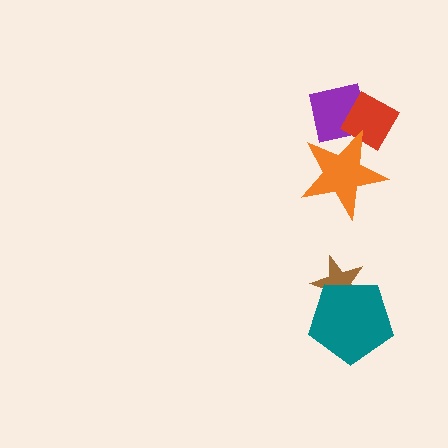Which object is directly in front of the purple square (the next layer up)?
The red diamond is directly in front of the purple square.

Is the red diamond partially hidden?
Yes, it is partially covered by another shape.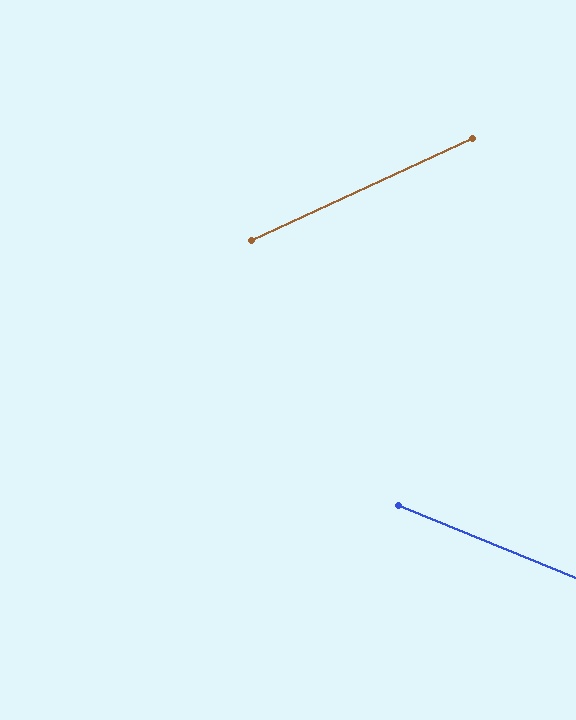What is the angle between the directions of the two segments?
Approximately 47 degrees.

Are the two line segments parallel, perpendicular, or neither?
Neither parallel nor perpendicular — they differ by about 47°.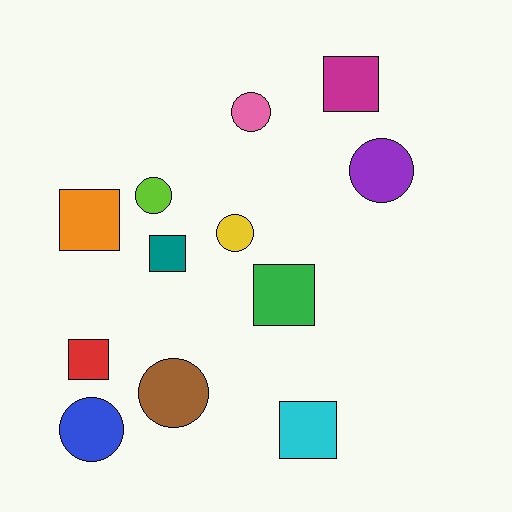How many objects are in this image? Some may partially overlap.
There are 12 objects.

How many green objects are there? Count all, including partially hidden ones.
There is 1 green object.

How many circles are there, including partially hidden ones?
There are 6 circles.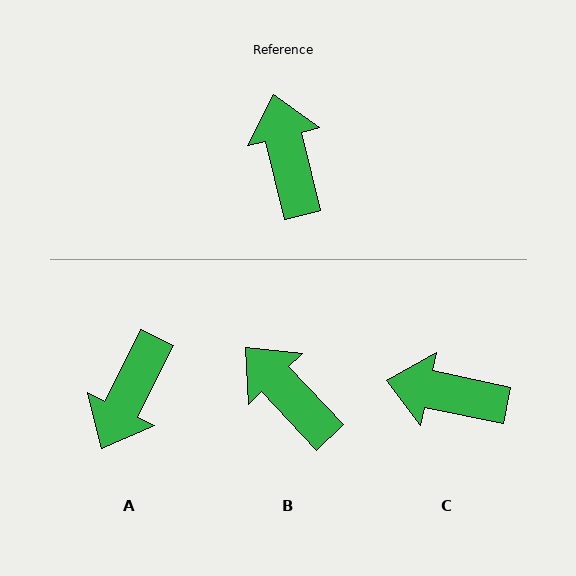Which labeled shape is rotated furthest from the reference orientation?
A, about 140 degrees away.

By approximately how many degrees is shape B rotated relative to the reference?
Approximately 30 degrees counter-clockwise.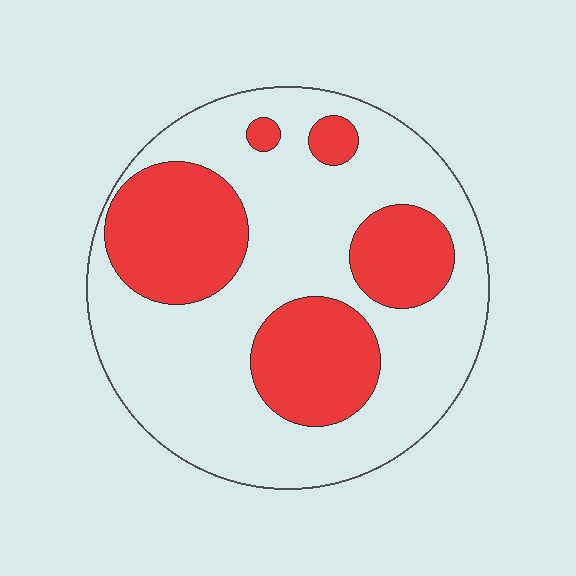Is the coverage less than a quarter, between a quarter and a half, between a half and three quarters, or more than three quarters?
Between a quarter and a half.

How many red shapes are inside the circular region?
5.